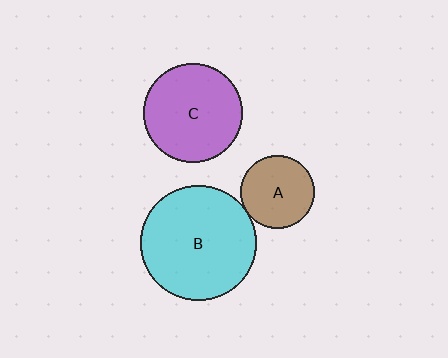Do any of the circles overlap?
No, none of the circles overlap.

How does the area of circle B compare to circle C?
Approximately 1.4 times.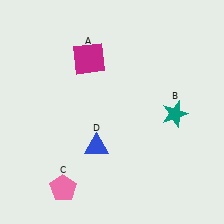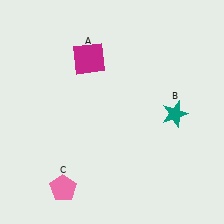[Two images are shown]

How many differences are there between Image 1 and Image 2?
There is 1 difference between the two images.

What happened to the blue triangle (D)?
The blue triangle (D) was removed in Image 2. It was in the bottom-left area of Image 1.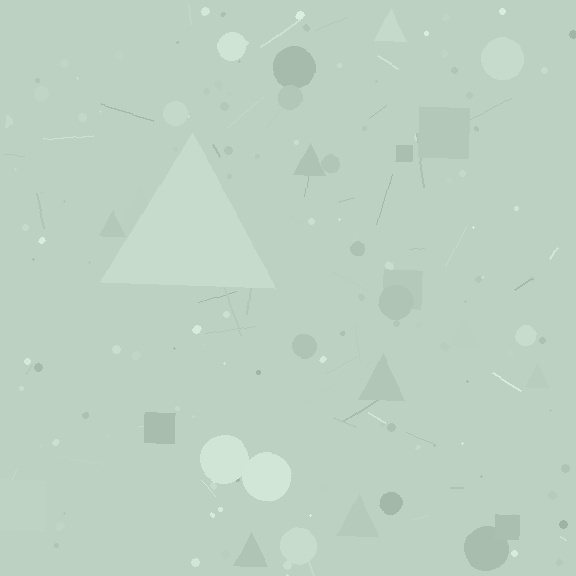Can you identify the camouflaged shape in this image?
The camouflaged shape is a triangle.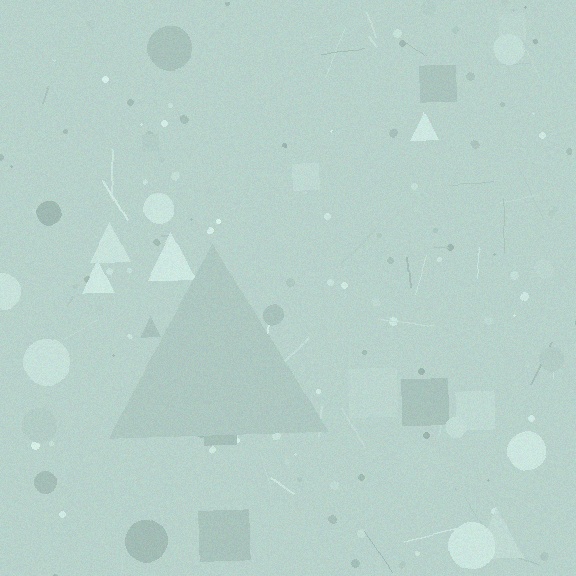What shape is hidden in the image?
A triangle is hidden in the image.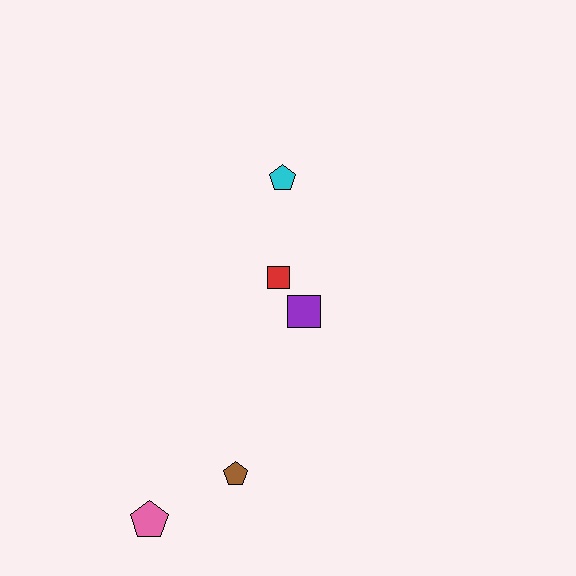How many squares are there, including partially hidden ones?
There are 2 squares.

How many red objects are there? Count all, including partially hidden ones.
There is 1 red object.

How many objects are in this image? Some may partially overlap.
There are 5 objects.